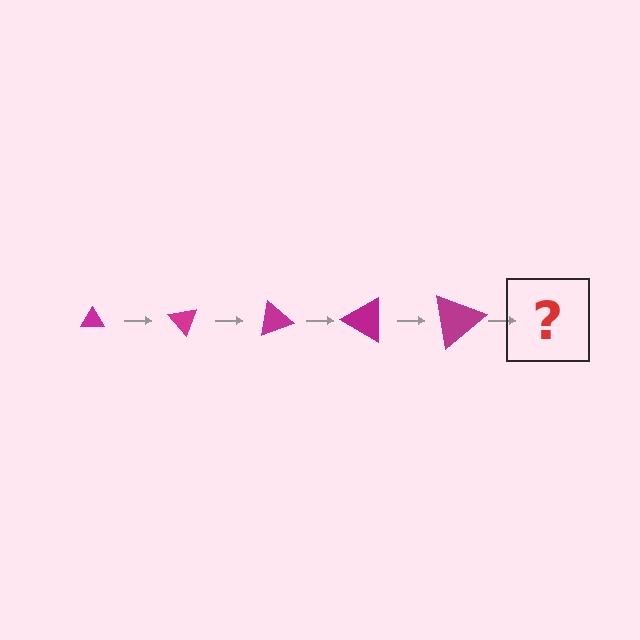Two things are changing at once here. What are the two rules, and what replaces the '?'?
The two rules are that the triangle grows larger each step and it rotates 50 degrees each step. The '?' should be a triangle, larger than the previous one and rotated 250 degrees from the start.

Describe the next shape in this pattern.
It should be a triangle, larger than the previous one and rotated 250 degrees from the start.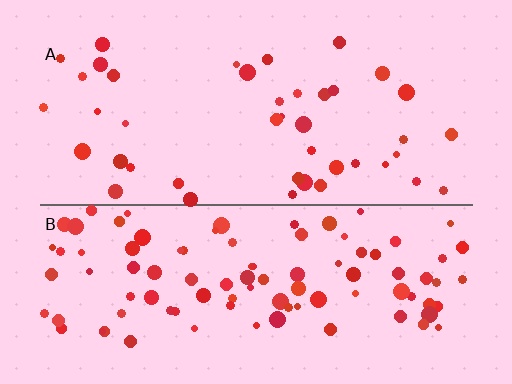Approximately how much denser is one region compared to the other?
Approximately 2.3× — region B over region A.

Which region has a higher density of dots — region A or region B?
B (the bottom).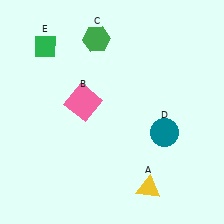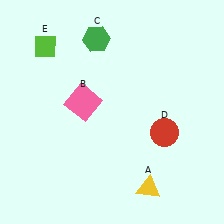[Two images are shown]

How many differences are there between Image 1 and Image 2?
There are 2 differences between the two images.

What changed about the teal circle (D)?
In Image 1, D is teal. In Image 2, it changed to red.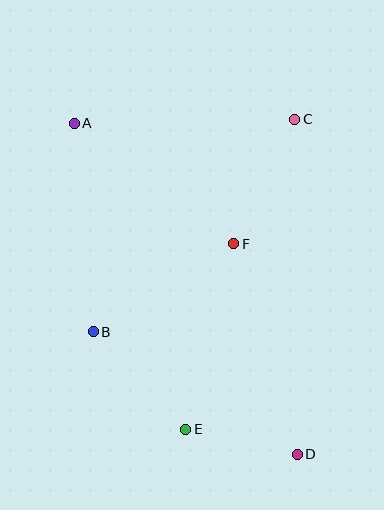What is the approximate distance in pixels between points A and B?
The distance between A and B is approximately 209 pixels.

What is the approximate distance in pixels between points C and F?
The distance between C and F is approximately 139 pixels.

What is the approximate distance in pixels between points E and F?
The distance between E and F is approximately 192 pixels.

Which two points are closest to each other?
Points D and E are closest to each other.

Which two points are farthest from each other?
Points A and D are farthest from each other.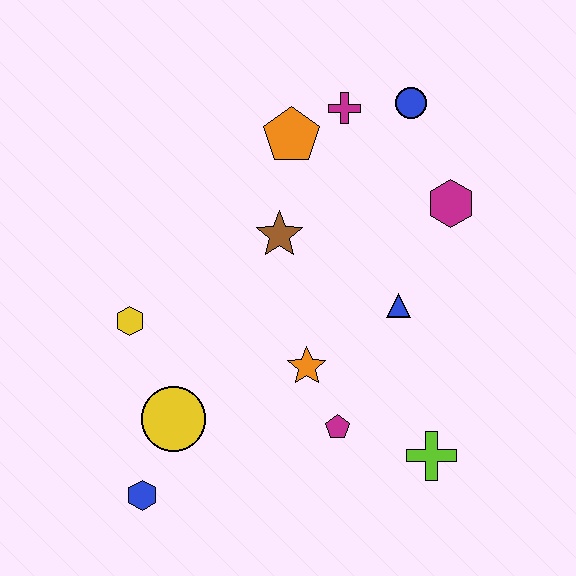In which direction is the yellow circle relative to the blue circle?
The yellow circle is below the blue circle.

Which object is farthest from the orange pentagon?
The blue hexagon is farthest from the orange pentagon.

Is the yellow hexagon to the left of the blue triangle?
Yes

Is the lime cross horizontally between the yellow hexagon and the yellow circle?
No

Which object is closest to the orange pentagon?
The magenta cross is closest to the orange pentagon.